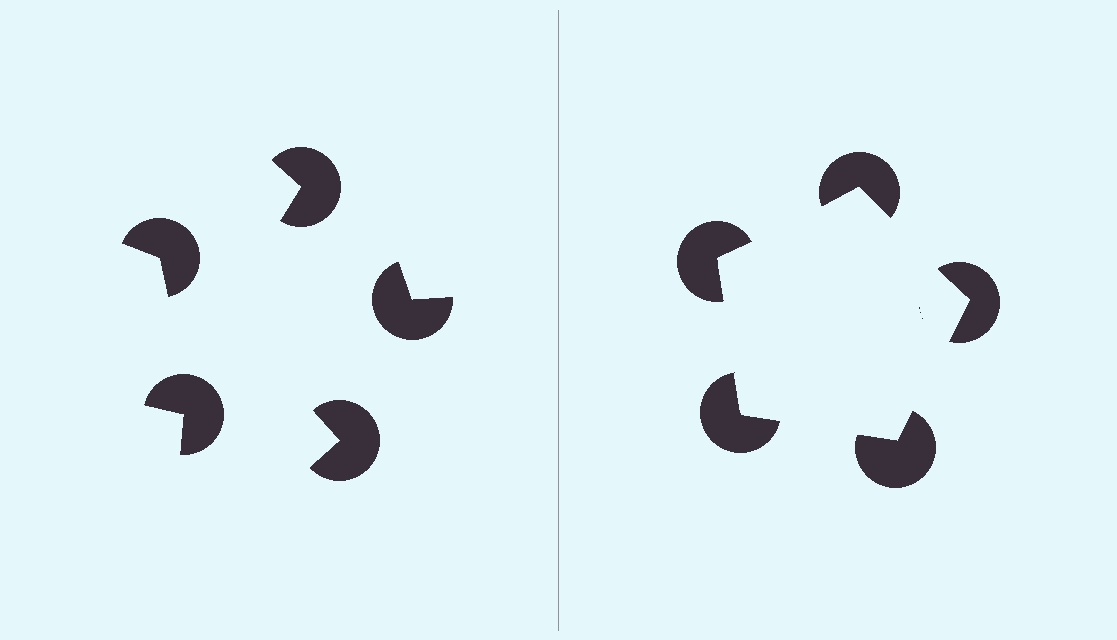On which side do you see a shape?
An illusory pentagon appears on the right side. On the left side the wedge cuts are rotated, so no coherent shape forms.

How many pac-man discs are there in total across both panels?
10 — 5 on each side.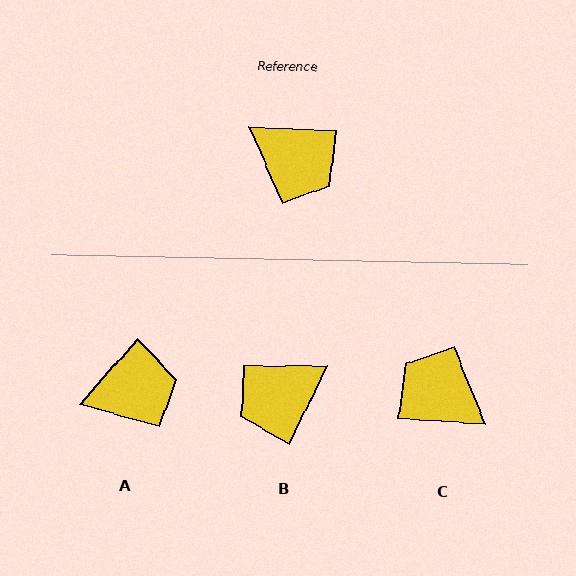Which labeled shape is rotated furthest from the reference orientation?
C, about 178 degrees away.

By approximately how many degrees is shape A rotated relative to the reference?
Approximately 51 degrees counter-clockwise.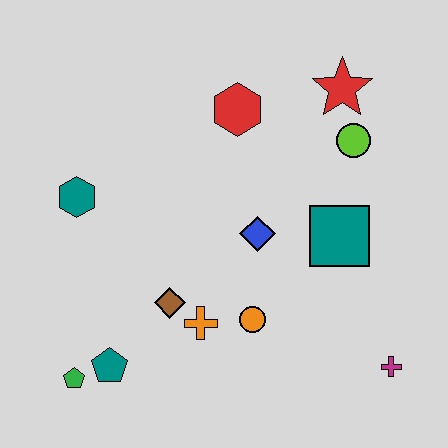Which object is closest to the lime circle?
The red star is closest to the lime circle.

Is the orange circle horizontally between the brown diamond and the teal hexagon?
No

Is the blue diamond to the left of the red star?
Yes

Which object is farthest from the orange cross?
The red star is farthest from the orange cross.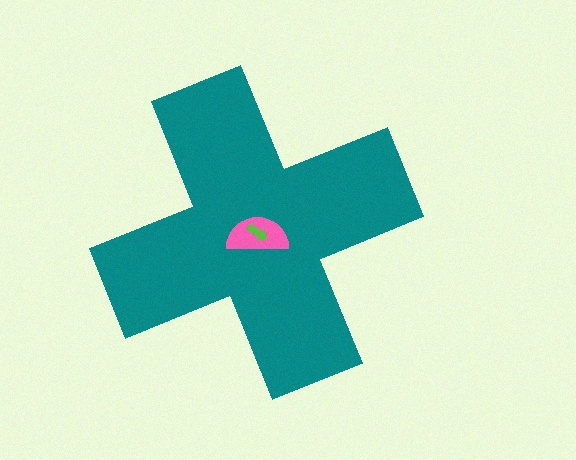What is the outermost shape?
The teal cross.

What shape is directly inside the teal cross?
The pink semicircle.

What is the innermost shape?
The lime arrow.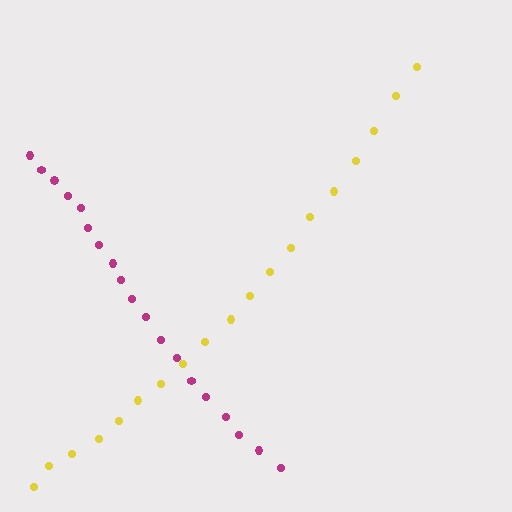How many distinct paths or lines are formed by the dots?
There are 2 distinct paths.